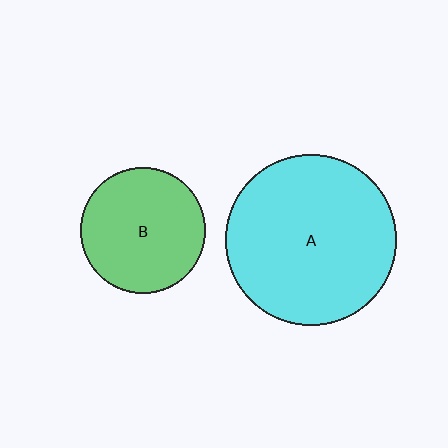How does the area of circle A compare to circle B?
Approximately 1.9 times.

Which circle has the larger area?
Circle A (cyan).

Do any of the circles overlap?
No, none of the circles overlap.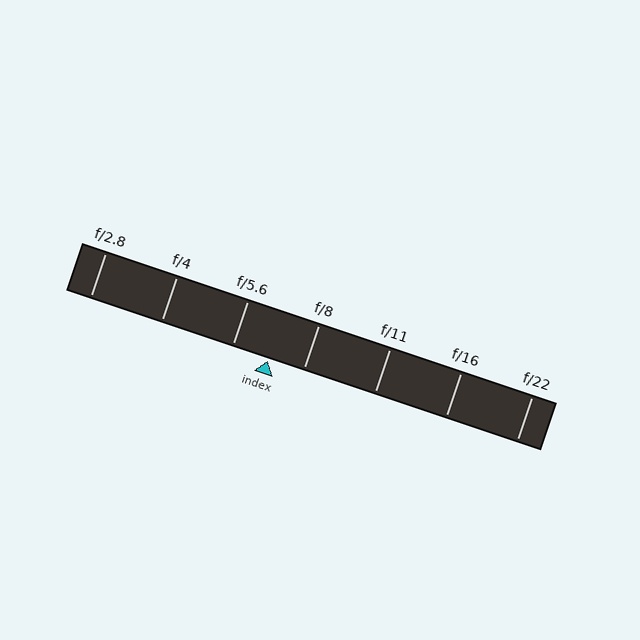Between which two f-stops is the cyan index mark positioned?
The index mark is between f/5.6 and f/8.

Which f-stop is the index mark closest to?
The index mark is closest to f/8.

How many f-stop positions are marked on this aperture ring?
There are 7 f-stop positions marked.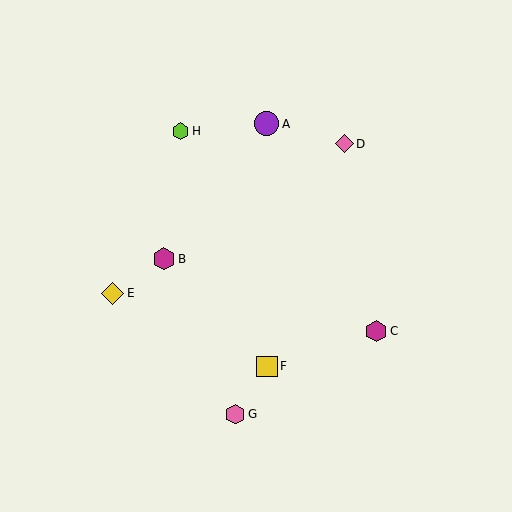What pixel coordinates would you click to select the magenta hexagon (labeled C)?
Click at (376, 331) to select the magenta hexagon C.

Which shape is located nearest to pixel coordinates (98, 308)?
The yellow diamond (labeled E) at (112, 293) is nearest to that location.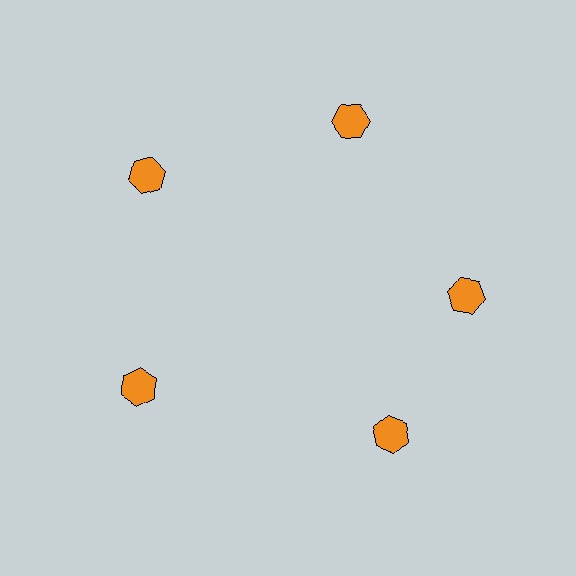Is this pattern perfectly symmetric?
No. The 5 orange hexagons are arranged in a ring, but one element near the 5 o'clock position is rotated out of alignment along the ring, breaking the 5-fold rotational symmetry.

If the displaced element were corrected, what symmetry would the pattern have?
It would have 5-fold rotational symmetry — the pattern would map onto itself every 72 degrees.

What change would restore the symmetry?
The symmetry would be restored by rotating it back into even spacing with its neighbors so that all 5 hexagons sit at equal angles and equal distance from the center.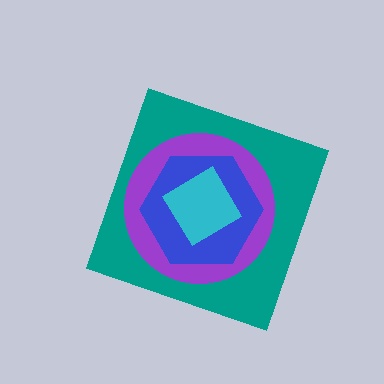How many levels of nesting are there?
4.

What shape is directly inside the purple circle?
The blue hexagon.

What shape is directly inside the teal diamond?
The purple circle.